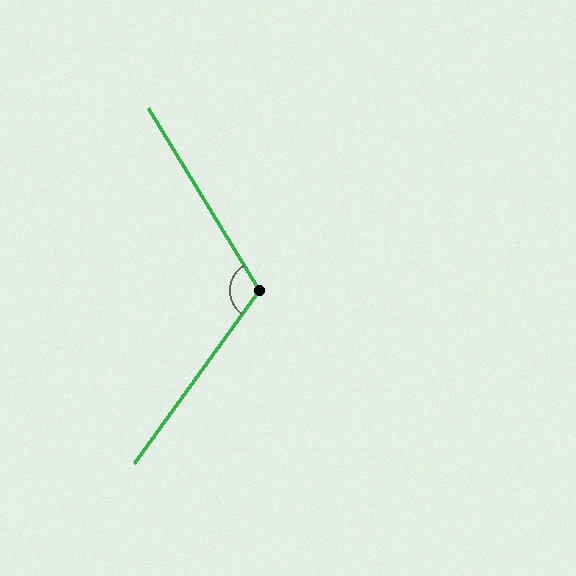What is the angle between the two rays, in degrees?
Approximately 113 degrees.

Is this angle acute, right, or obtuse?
It is obtuse.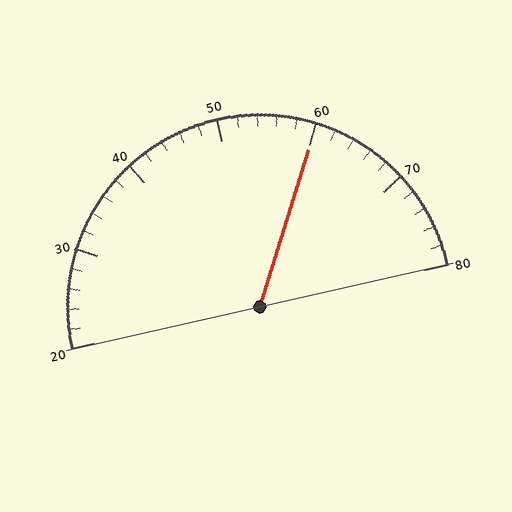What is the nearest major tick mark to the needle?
The nearest major tick mark is 60.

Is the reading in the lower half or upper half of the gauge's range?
The reading is in the upper half of the range (20 to 80).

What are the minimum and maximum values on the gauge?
The gauge ranges from 20 to 80.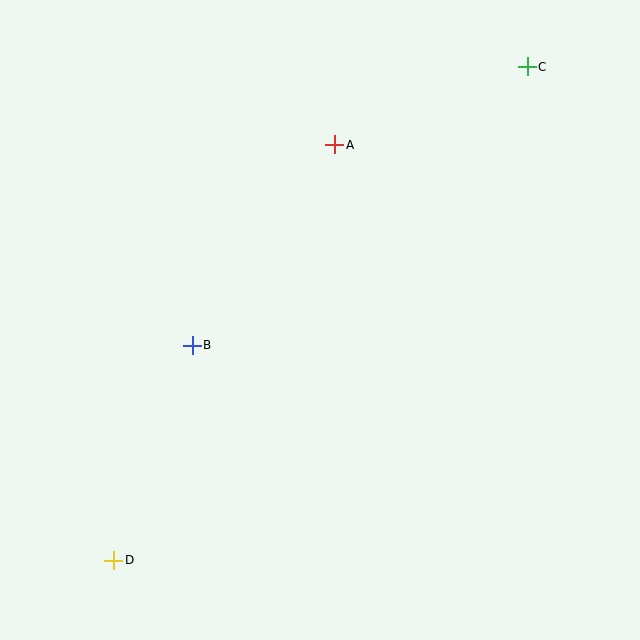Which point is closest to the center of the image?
Point B at (192, 345) is closest to the center.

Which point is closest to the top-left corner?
Point A is closest to the top-left corner.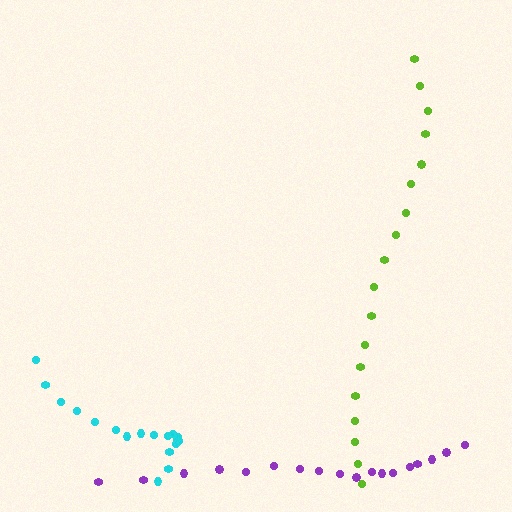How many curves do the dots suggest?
There are 3 distinct paths.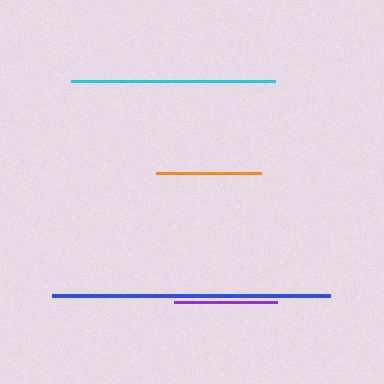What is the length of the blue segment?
The blue segment is approximately 278 pixels long.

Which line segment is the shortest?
The purple line is the shortest at approximately 103 pixels.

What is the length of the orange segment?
The orange segment is approximately 104 pixels long.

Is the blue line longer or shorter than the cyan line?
The blue line is longer than the cyan line.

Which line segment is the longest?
The blue line is the longest at approximately 278 pixels.